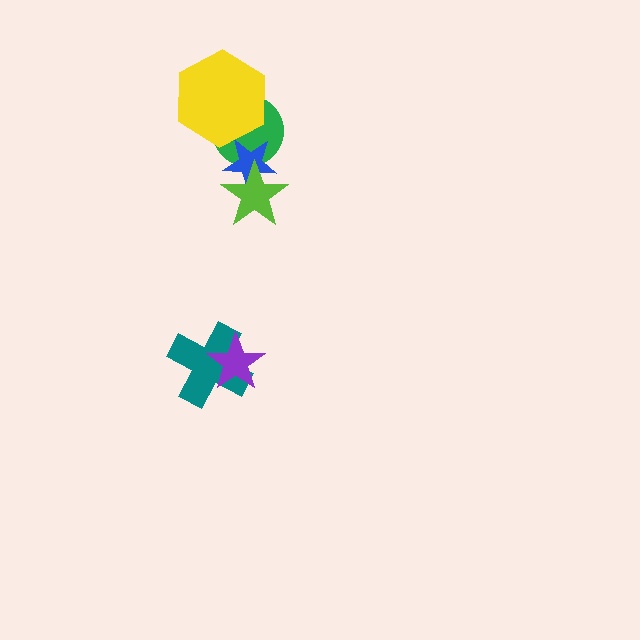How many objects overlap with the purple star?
1 object overlaps with the purple star.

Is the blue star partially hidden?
Yes, it is partially covered by another shape.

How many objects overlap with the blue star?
2 objects overlap with the blue star.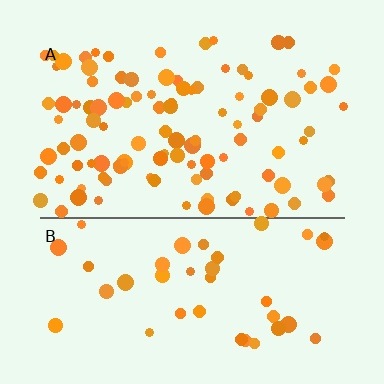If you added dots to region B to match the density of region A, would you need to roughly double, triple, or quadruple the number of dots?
Approximately double.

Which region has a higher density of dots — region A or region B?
A (the top).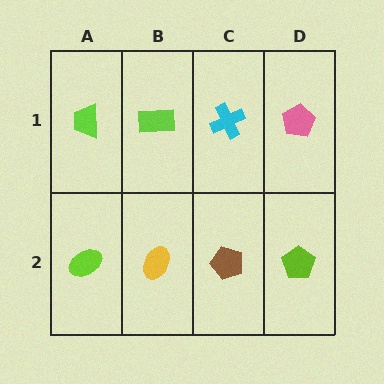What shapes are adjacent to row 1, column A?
A lime ellipse (row 2, column A), a lime rectangle (row 1, column B).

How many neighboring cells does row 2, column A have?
2.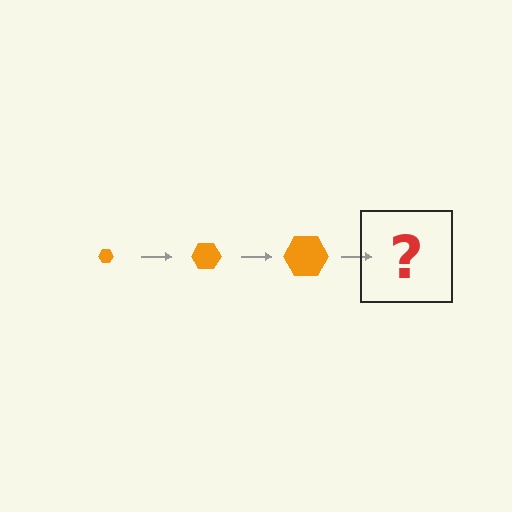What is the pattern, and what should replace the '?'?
The pattern is that the hexagon gets progressively larger each step. The '?' should be an orange hexagon, larger than the previous one.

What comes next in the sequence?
The next element should be an orange hexagon, larger than the previous one.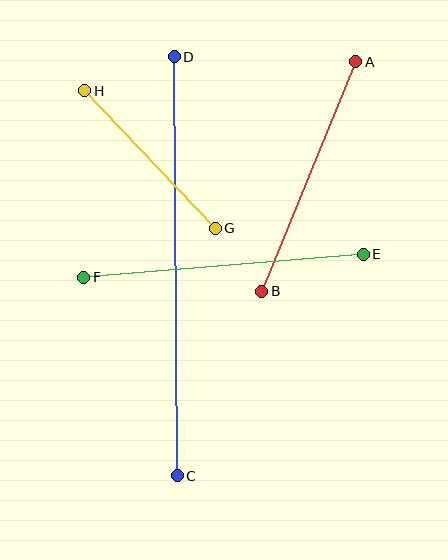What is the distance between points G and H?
The distance is approximately 190 pixels.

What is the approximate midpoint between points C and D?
The midpoint is at approximately (176, 266) pixels.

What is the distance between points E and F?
The distance is approximately 280 pixels.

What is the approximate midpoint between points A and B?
The midpoint is at approximately (309, 176) pixels.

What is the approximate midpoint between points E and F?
The midpoint is at approximately (223, 266) pixels.